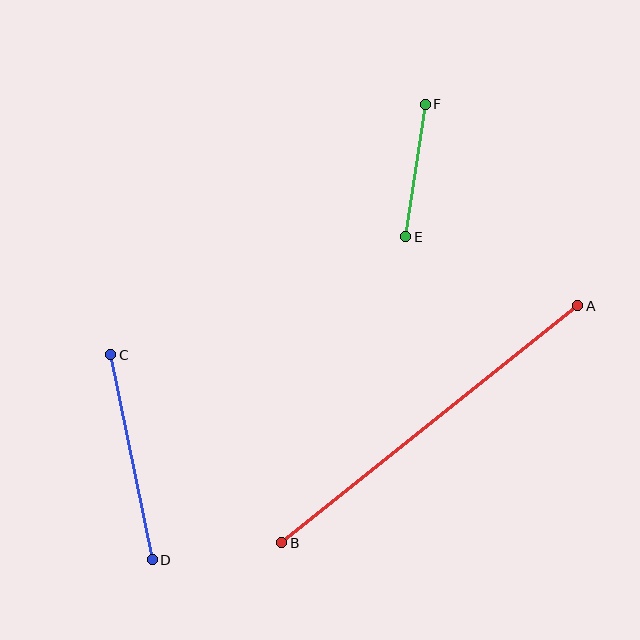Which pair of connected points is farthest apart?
Points A and B are farthest apart.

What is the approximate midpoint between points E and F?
The midpoint is at approximately (415, 170) pixels.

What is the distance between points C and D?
The distance is approximately 209 pixels.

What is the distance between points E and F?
The distance is approximately 134 pixels.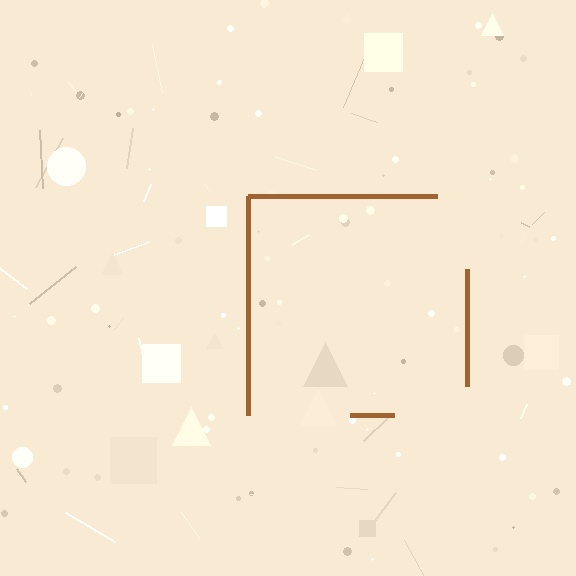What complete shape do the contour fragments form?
The contour fragments form a square.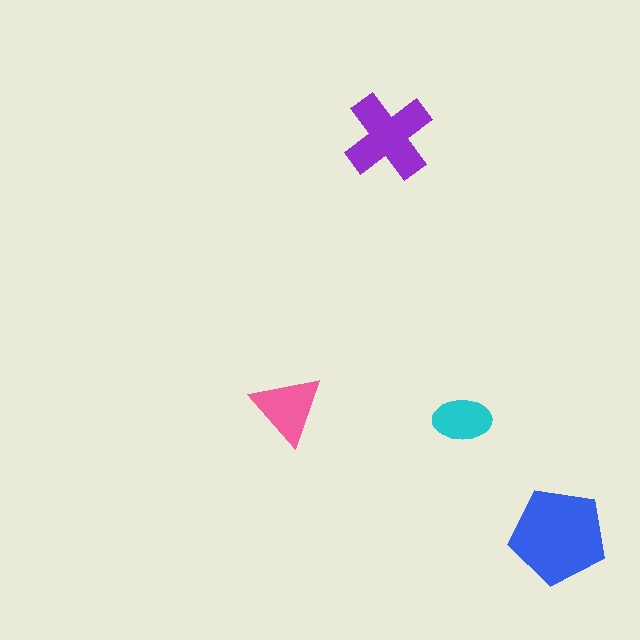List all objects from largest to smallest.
The blue pentagon, the purple cross, the pink triangle, the cyan ellipse.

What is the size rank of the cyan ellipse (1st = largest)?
4th.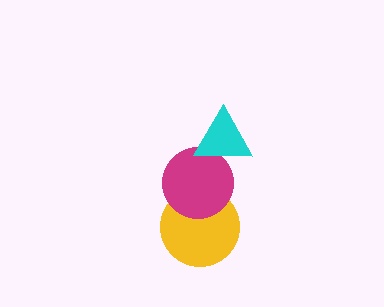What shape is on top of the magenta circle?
The cyan triangle is on top of the magenta circle.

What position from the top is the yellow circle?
The yellow circle is 3rd from the top.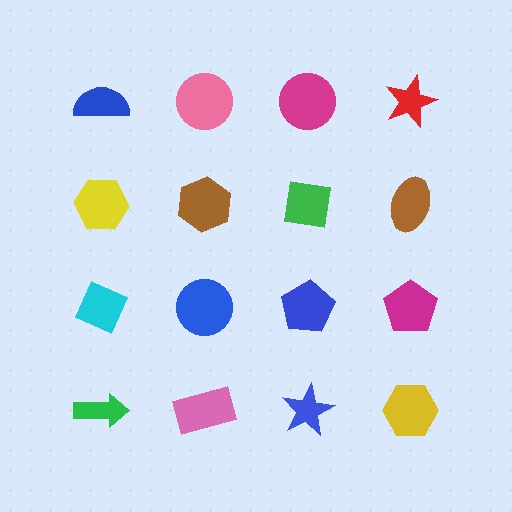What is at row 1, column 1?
A blue semicircle.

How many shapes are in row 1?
4 shapes.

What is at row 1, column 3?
A magenta circle.